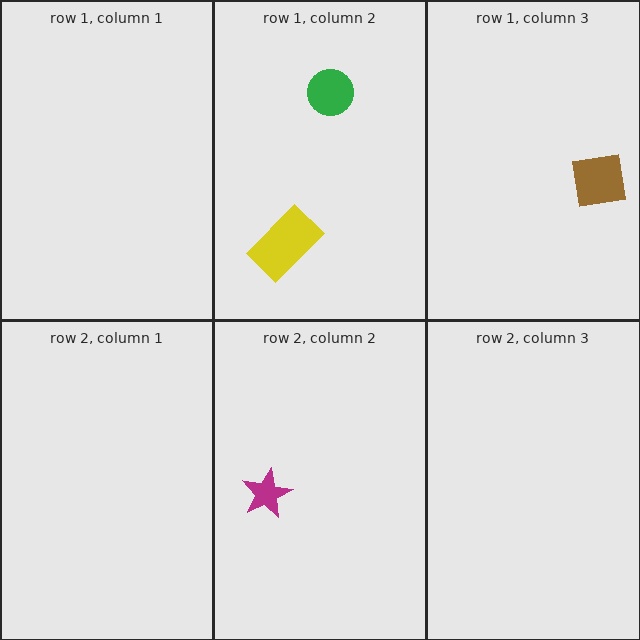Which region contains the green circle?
The row 1, column 2 region.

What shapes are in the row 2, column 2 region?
The magenta star.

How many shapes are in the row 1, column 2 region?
2.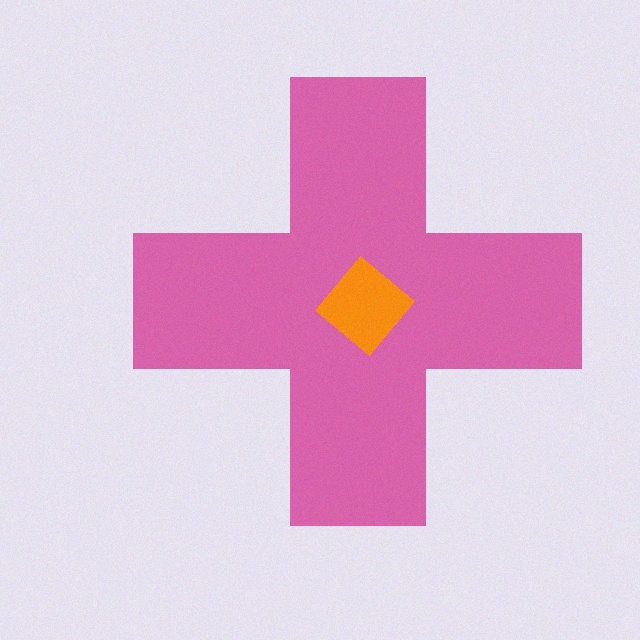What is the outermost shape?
The pink cross.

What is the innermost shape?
The orange diamond.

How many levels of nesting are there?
2.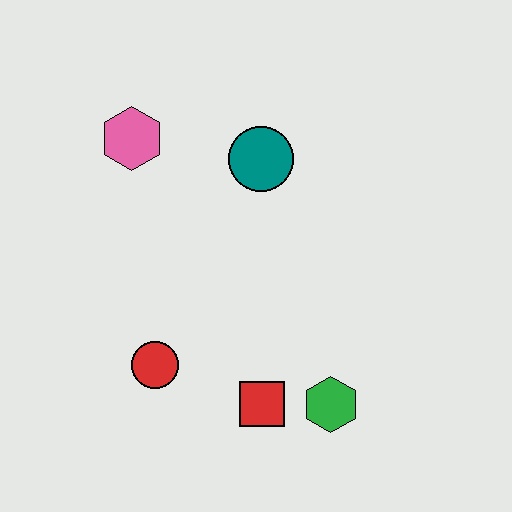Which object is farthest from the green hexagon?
The pink hexagon is farthest from the green hexagon.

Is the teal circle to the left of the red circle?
No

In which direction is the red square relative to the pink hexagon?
The red square is below the pink hexagon.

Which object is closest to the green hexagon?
The red square is closest to the green hexagon.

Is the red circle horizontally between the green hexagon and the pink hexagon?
Yes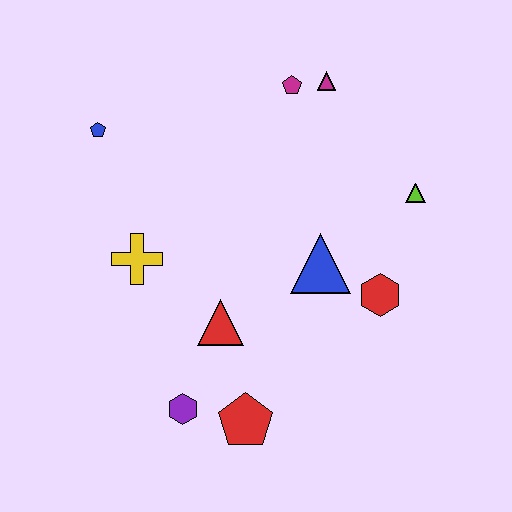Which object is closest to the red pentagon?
The purple hexagon is closest to the red pentagon.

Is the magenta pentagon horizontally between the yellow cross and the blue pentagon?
No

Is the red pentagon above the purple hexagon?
No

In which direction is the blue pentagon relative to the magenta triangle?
The blue pentagon is to the left of the magenta triangle.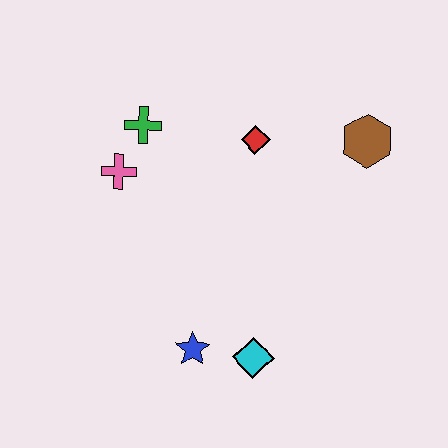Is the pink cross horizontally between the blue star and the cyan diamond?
No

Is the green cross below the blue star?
No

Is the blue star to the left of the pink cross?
No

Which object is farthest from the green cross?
The cyan diamond is farthest from the green cross.